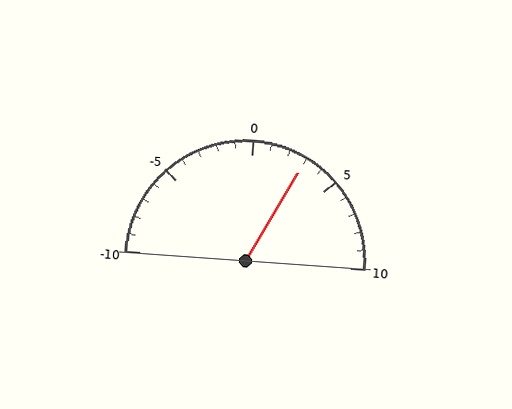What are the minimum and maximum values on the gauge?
The gauge ranges from -10 to 10.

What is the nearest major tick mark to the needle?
The nearest major tick mark is 5.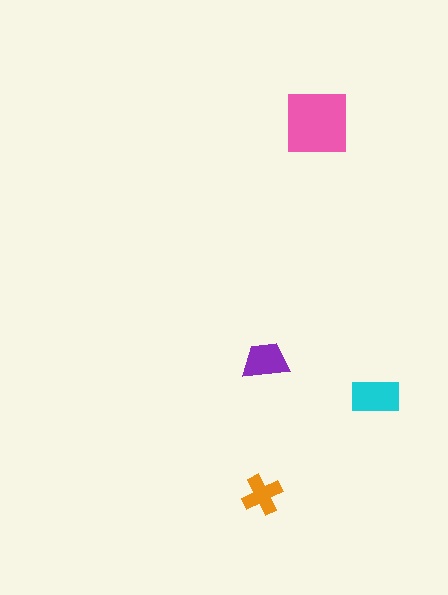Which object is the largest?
The pink square.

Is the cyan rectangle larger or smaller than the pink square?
Smaller.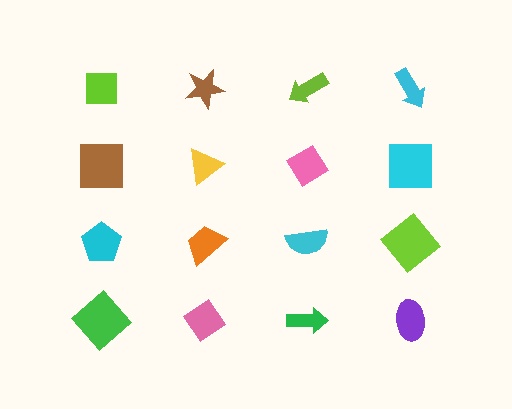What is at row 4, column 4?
A purple ellipse.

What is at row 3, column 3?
A cyan semicircle.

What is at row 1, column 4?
A cyan arrow.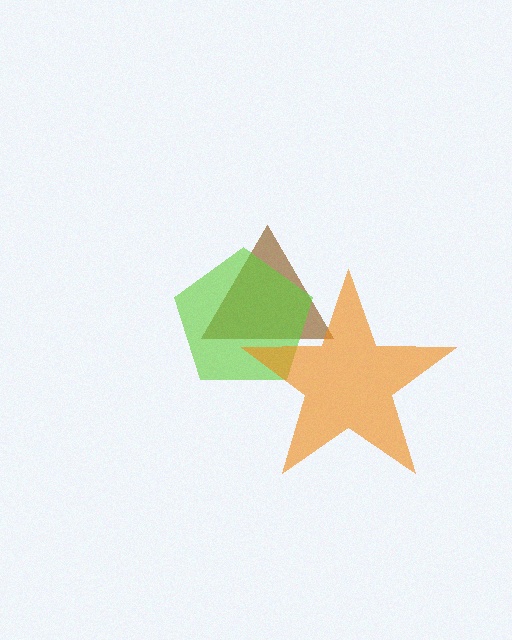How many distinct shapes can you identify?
There are 3 distinct shapes: a brown triangle, a lime pentagon, an orange star.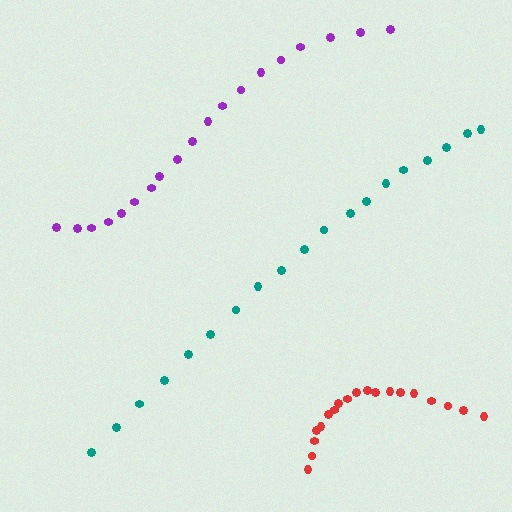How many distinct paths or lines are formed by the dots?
There are 3 distinct paths.